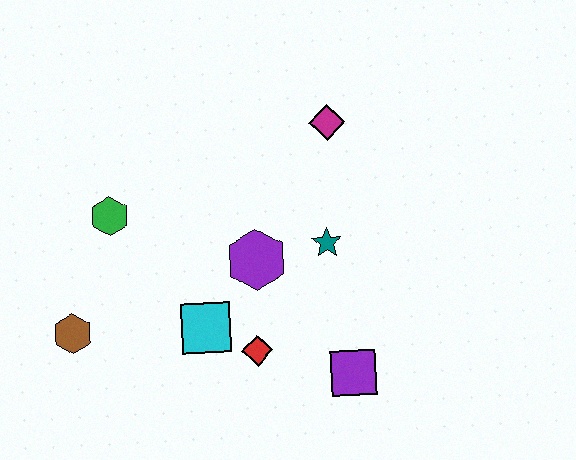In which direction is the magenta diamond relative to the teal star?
The magenta diamond is above the teal star.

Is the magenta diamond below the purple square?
No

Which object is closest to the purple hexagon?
The teal star is closest to the purple hexagon.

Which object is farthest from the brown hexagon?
The magenta diamond is farthest from the brown hexagon.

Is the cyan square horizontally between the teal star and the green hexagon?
Yes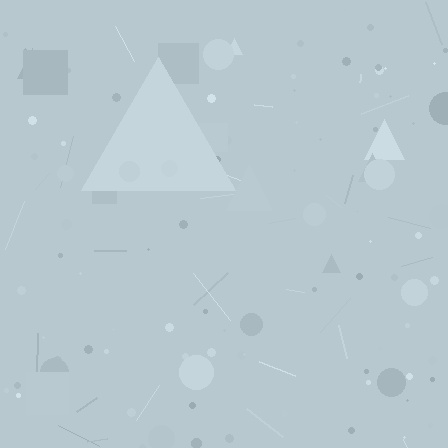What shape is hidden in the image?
A triangle is hidden in the image.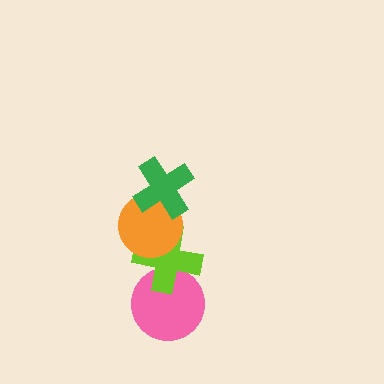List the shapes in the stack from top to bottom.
From top to bottom: the green cross, the orange circle, the lime cross, the pink circle.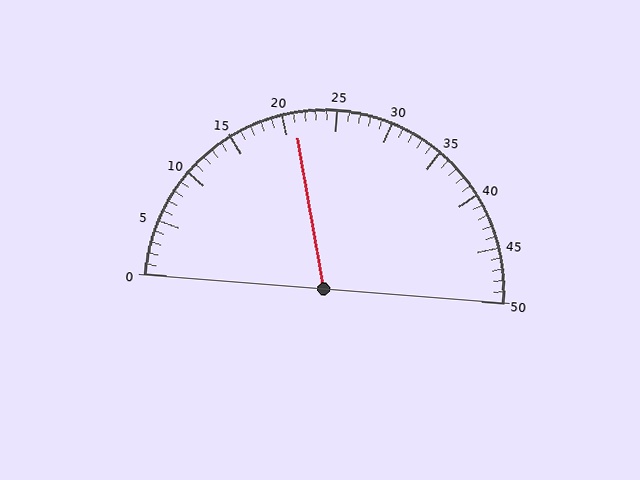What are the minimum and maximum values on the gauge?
The gauge ranges from 0 to 50.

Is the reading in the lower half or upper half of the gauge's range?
The reading is in the lower half of the range (0 to 50).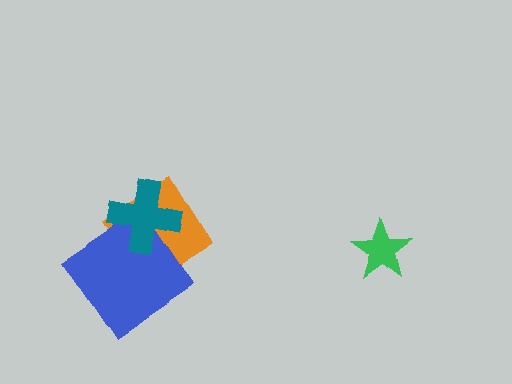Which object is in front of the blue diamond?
The teal cross is in front of the blue diamond.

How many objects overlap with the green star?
0 objects overlap with the green star.